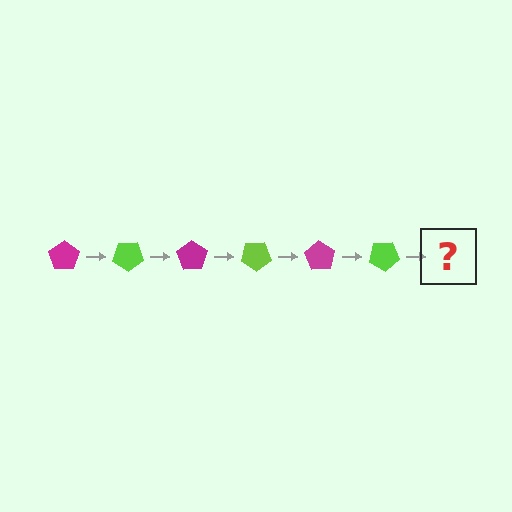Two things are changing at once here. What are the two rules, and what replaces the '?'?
The two rules are that it rotates 35 degrees each step and the color cycles through magenta and lime. The '?' should be a magenta pentagon, rotated 210 degrees from the start.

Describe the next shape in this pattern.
It should be a magenta pentagon, rotated 210 degrees from the start.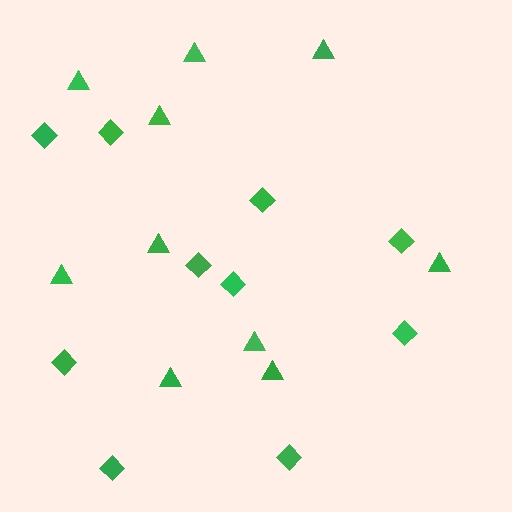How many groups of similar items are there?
There are 2 groups: one group of diamonds (10) and one group of triangles (10).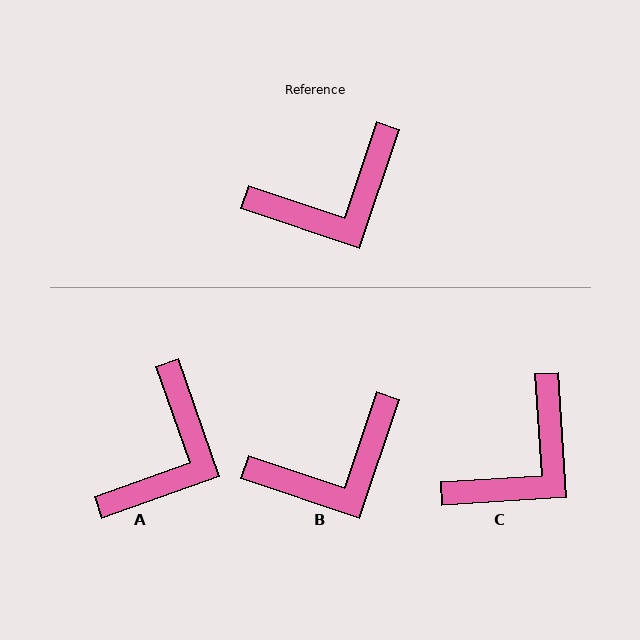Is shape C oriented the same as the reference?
No, it is off by about 22 degrees.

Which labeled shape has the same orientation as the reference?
B.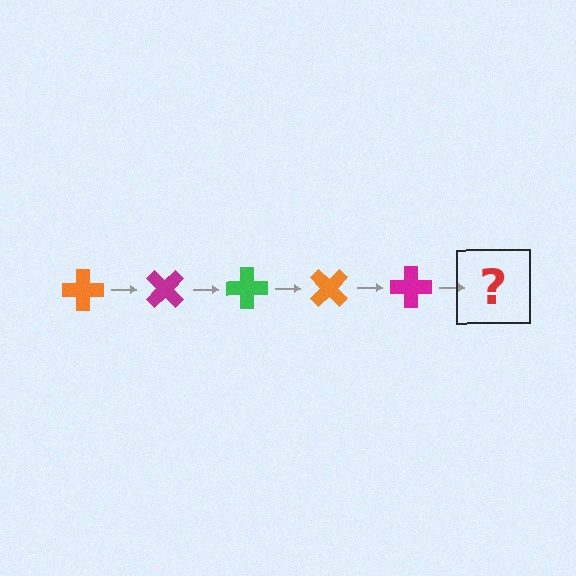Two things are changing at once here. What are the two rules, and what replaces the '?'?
The two rules are that it rotates 45 degrees each step and the color cycles through orange, magenta, and green. The '?' should be a green cross, rotated 225 degrees from the start.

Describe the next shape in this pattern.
It should be a green cross, rotated 225 degrees from the start.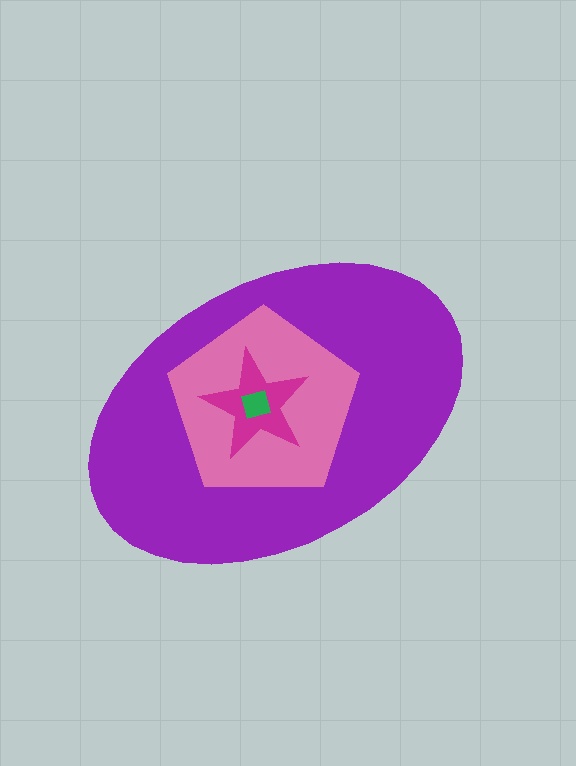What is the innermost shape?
The green diamond.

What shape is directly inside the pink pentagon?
The magenta star.